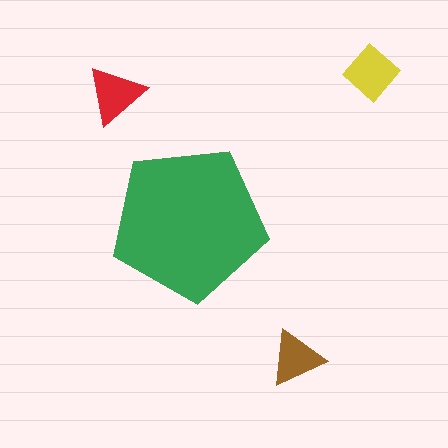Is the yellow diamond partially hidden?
No, the yellow diamond is fully visible.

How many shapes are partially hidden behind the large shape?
0 shapes are partially hidden.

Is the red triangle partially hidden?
No, the red triangle is fully visible.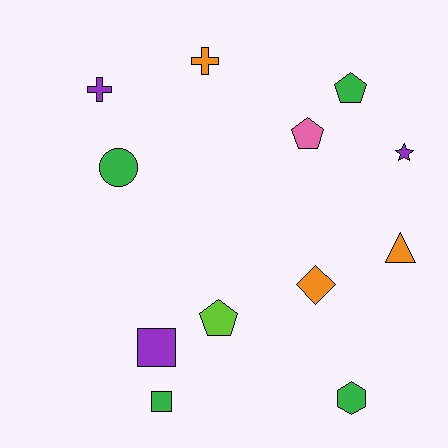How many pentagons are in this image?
There are 3 pentagons.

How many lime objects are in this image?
There is 1 lime object.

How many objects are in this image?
There are 12 objects.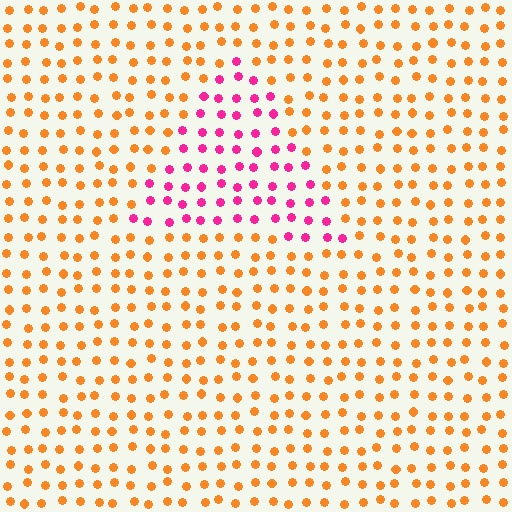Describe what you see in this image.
The image is filled with small orange elements in a uniform arrangement. A triangle-shaped region is visible where the elements are tinted to a slightly different hue, forming a subtle color boundary.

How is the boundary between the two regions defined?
The boundary is defined purely by a slight shift in hue (about 63 degrees). Spacing, size, and orientation are identical on both sides.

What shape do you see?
I see a triangle.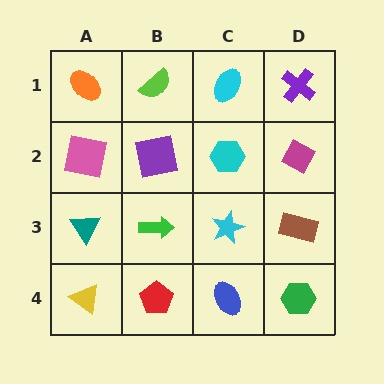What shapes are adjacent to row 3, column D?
A magenta diamond (row 2, column D), a green hexagon (row 4, column D), a cyan star (row 3, column C).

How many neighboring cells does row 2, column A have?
3.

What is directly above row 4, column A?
A teal triangle.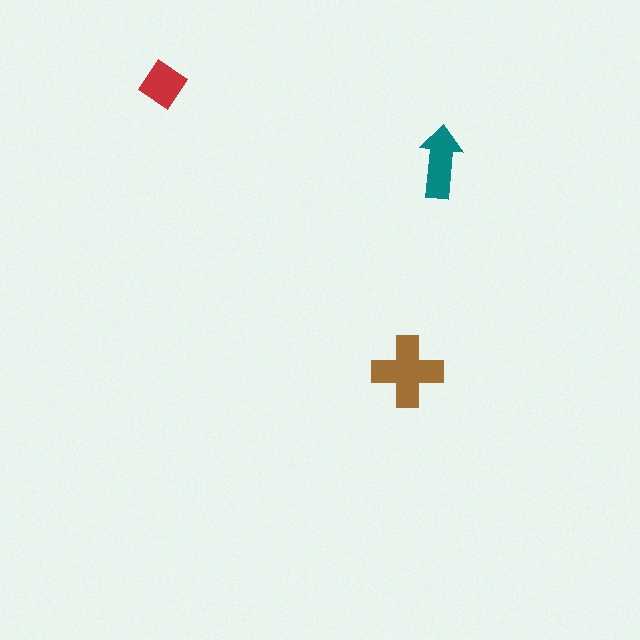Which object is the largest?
The brown cross.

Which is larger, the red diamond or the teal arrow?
The teal arrow.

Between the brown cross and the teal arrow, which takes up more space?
The brown cross.